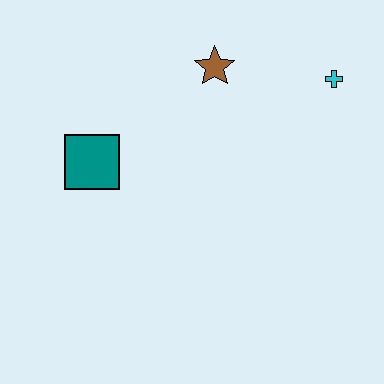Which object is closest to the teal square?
The brown star is closest to the teal square.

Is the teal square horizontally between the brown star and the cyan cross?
No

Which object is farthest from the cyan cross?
The teal square is farthest from the cyan cross.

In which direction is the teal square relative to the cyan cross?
The teal square is to the left of the cyan cross.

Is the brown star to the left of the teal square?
No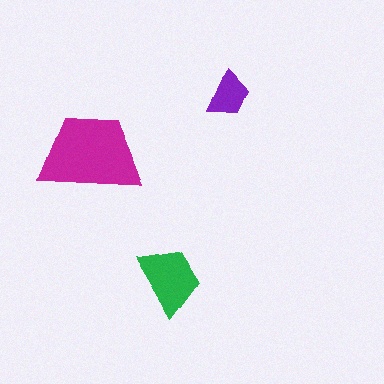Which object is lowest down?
The green trapezoid is bottommost.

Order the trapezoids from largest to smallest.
the magenta one, the green one, the purple one.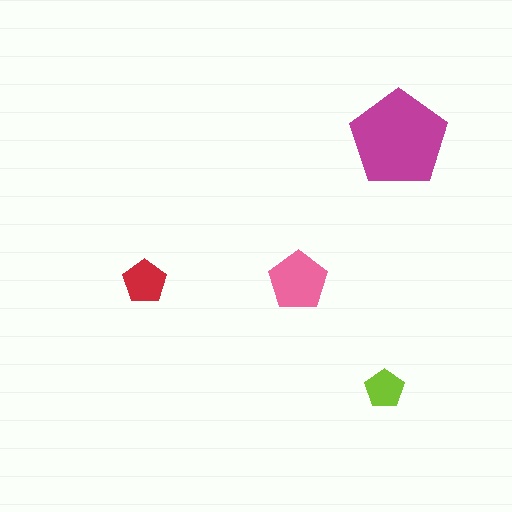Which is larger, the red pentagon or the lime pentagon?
The red one.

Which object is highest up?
The magenta pentagon is topmost.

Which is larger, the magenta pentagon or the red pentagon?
The magenta one.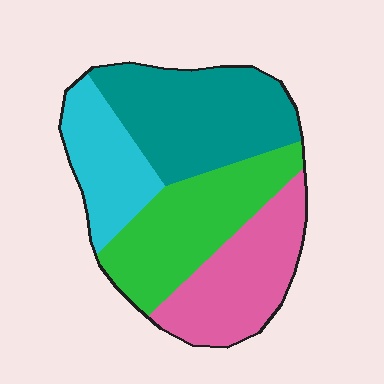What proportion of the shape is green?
Green covers 27% of the shape.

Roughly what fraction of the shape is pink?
Pink covers about 25% of the shape.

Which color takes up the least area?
Cyan, at roughly 15%.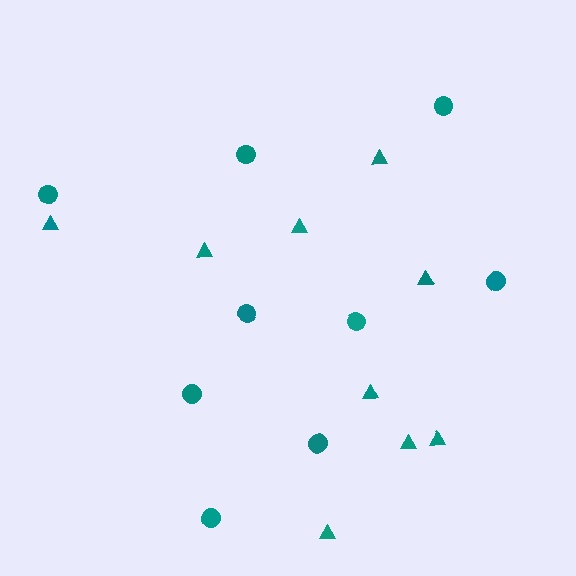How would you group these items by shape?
There are 2 groups: one group of triangles (9) and one group of circles (9).